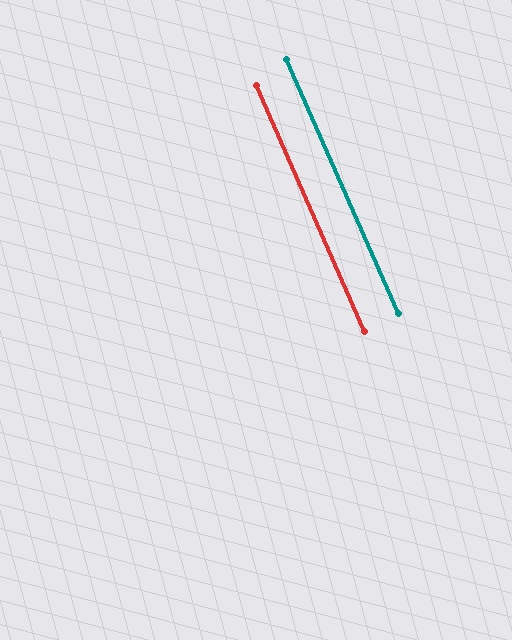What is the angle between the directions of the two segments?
Approximately 0 degrees.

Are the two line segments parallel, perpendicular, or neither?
Parallel — their directions differ by only 0.2°.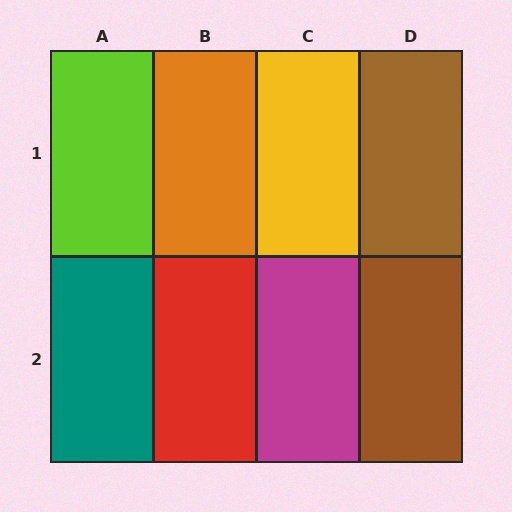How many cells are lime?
1 cell is lime.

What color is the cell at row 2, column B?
Red.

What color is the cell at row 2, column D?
Brown.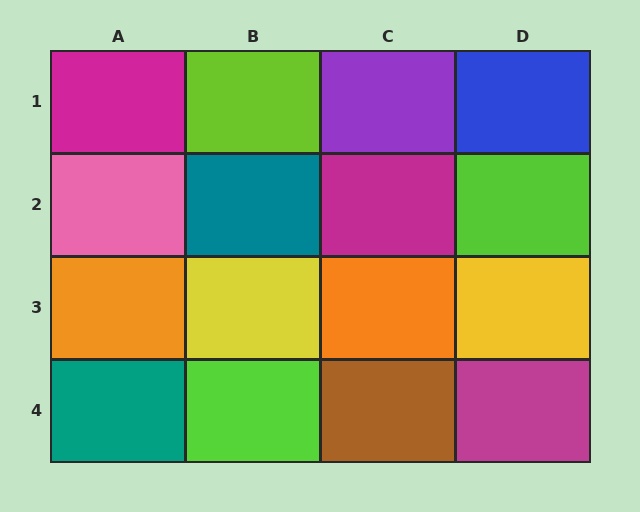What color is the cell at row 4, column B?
Lime.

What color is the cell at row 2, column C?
Magenta.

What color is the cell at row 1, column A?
Magenta.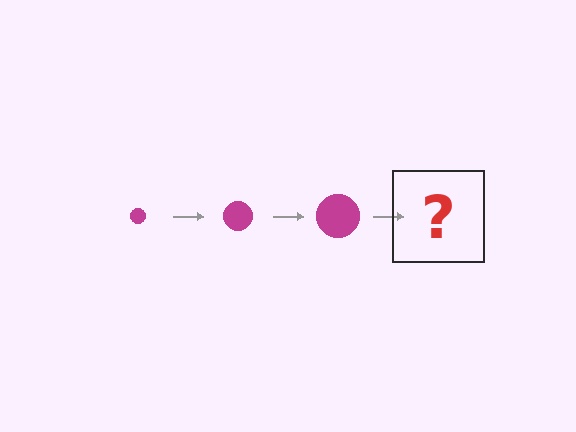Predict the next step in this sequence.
The next step is a magenta circle, larger than the previous one.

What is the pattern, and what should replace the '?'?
The pattern is that the circle gets progressively larger each step. The '?' should be a magenta circle, larger than the previous one.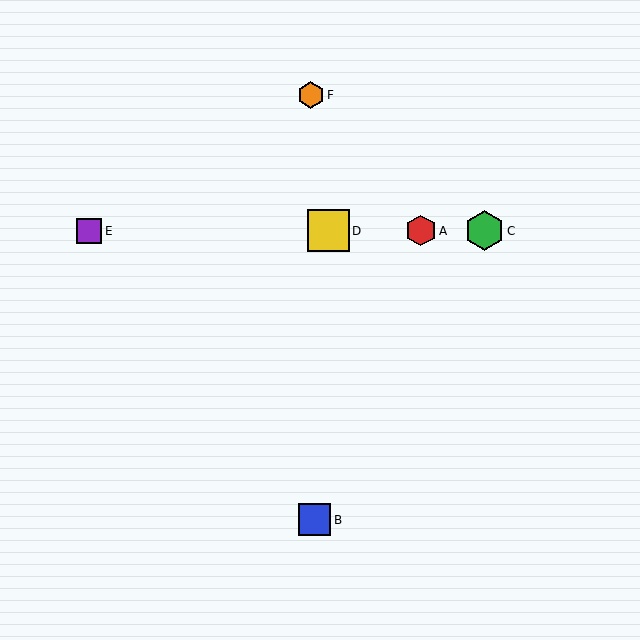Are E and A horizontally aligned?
Yes, both are at y≈231.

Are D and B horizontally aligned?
No, D is at y≈231 and B is at y≈520.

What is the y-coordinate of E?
Object E is at y≈231.